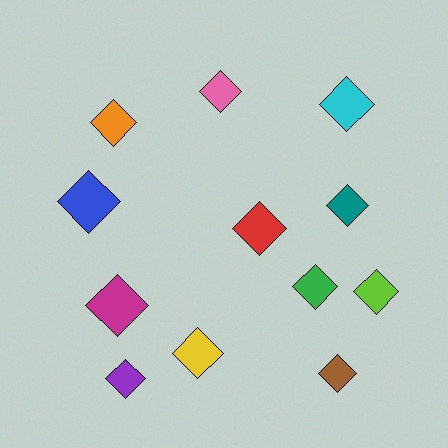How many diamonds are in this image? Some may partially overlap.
There are 12 diamonds.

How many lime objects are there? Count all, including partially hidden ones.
There is 1 lime object.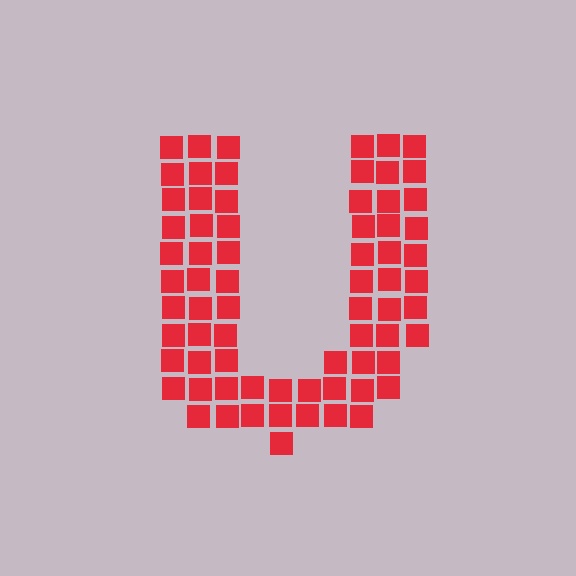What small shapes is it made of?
It is made of small squares.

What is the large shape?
The large shape is the letter U.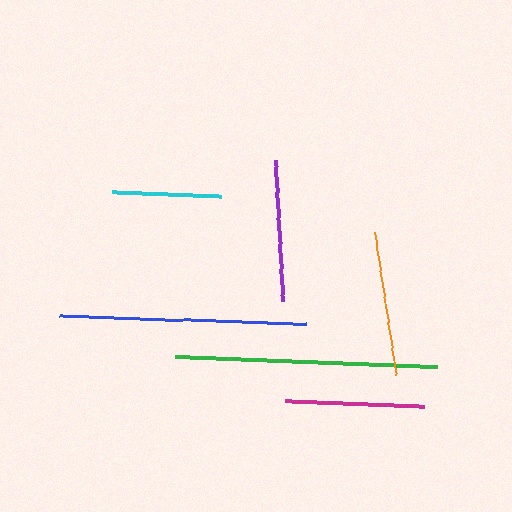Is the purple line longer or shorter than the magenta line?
The purple line is longer than the magenta line.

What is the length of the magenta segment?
The magenta segment is approximately 139 pixels long.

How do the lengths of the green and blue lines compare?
The green and blue lines are approximately the same length.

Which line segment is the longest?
The green line is the longest at approximately 262 pixels.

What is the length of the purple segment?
The purple segment is approximately 142 pixels long.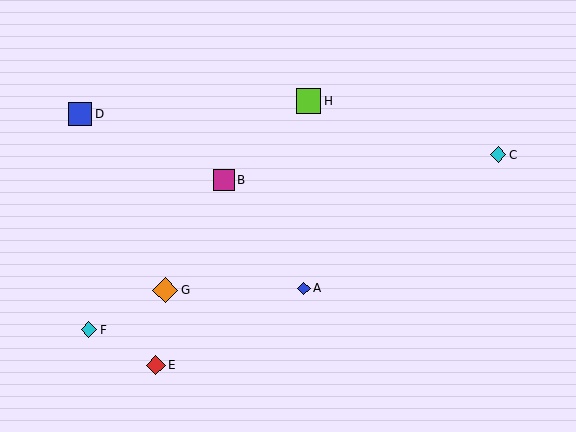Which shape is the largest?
The orange diamond (labeled G) is the largest.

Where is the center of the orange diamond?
The center of the orange diamond is at (165, 290).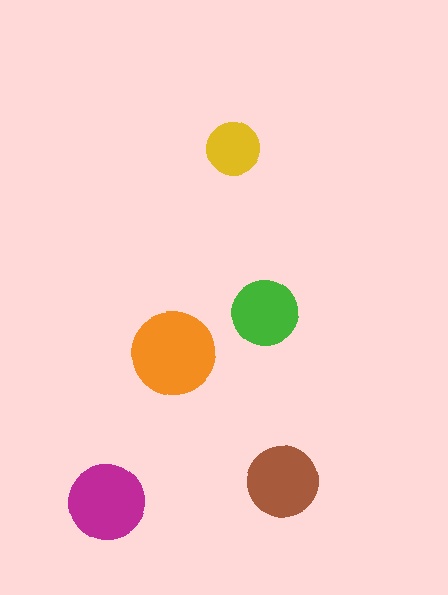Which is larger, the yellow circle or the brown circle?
The brown one.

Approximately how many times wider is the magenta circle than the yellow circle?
About 1.5 times wider.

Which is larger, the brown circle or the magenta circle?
The magenta one.